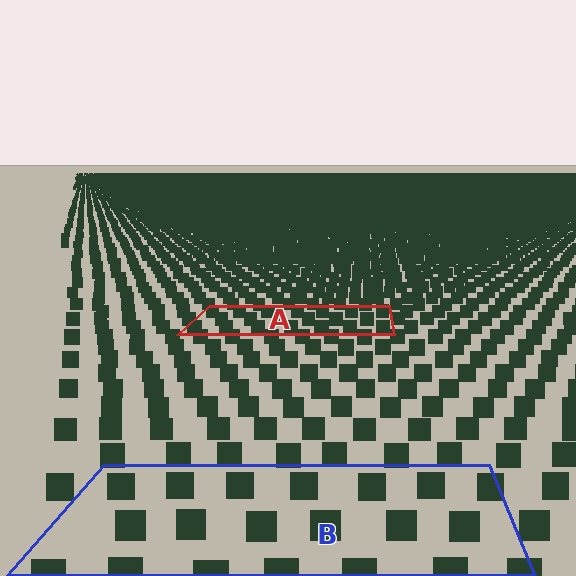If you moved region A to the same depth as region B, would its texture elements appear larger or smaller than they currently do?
They would appear larger. At a closer depth, the same texture elements are projected at a bigger on-screen size.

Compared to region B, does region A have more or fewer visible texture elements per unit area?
Region A has more texture elements per unit area — they are packed more densely because it is farther away.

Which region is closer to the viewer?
Region B is closer. The texture elements there are larger and more spread out.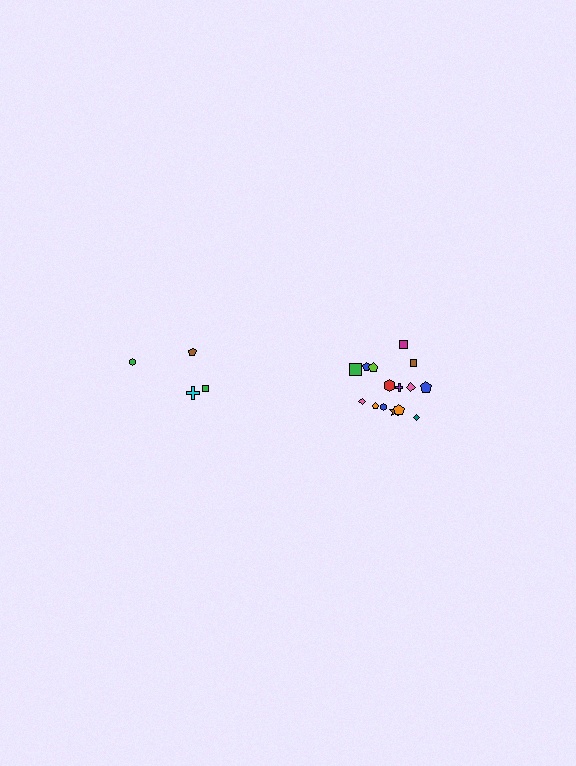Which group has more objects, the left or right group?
The right group.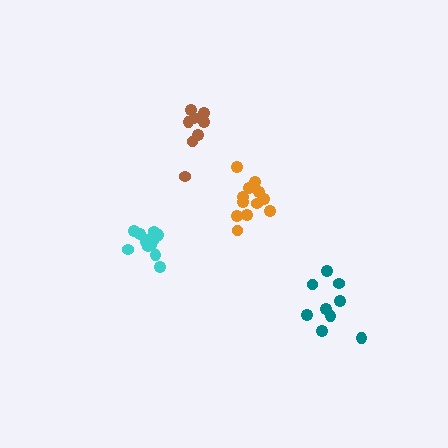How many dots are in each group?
Group 1: 8 dots, Group 2: 9 dots, Group 3: 13 dots, Group 4: 12 dots (42 total).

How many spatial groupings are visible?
There are 4 spatial groupings.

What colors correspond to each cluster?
The clusters are colored: brown, teal, cyan, orange.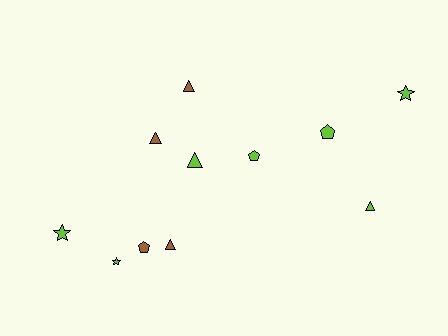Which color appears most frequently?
Lime, with 7 objects.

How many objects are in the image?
There are 11 objects.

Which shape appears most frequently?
Triangle, with 5 objects.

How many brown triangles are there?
There are 3 brown triangles.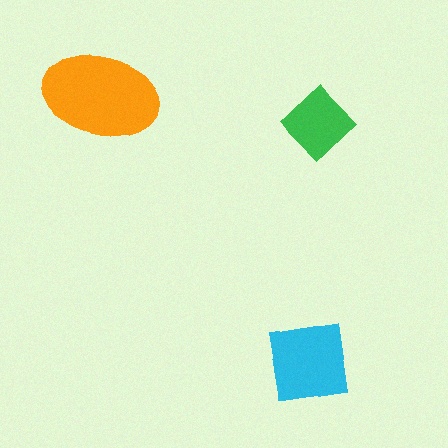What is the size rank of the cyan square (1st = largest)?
2nd.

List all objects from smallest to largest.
The green diamond, the cyan square, the orange ellipse.